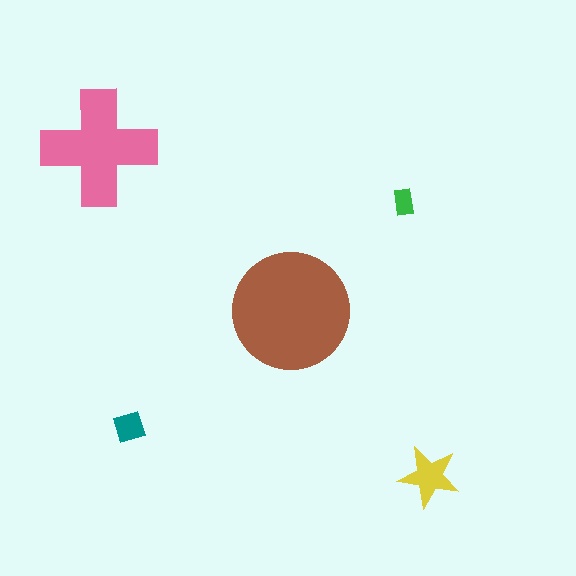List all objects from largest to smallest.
The brown circle, the pink cross, the yellow star, the teal square, the green rectangle.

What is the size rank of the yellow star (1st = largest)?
3rd.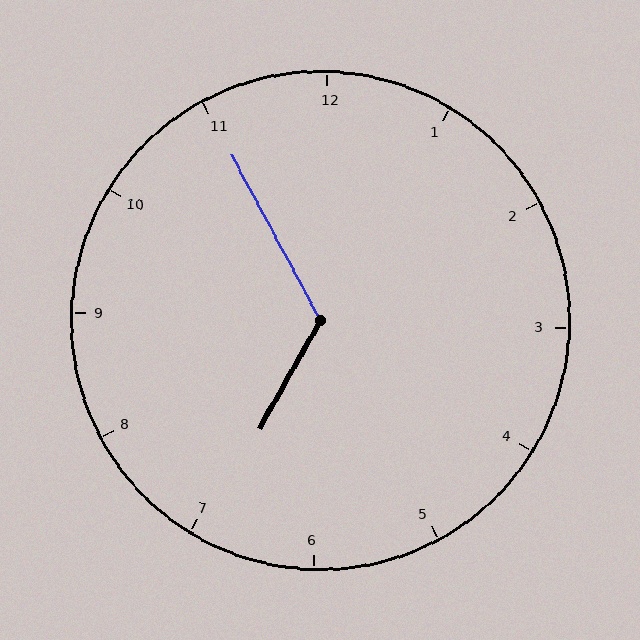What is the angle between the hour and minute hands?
Approximately 122 degrees.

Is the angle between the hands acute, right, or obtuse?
It is obtuse.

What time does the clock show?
6:55.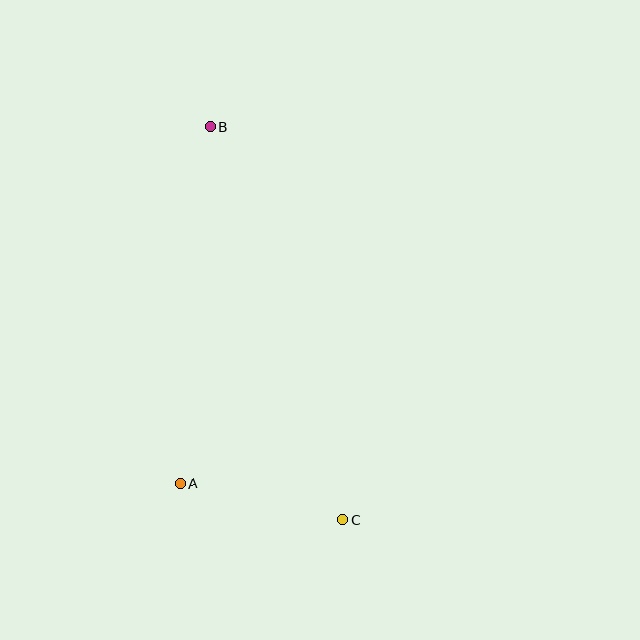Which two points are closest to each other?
Points A and C are closest to each other.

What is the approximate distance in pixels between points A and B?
The distance between A and B is approximately 357 pixels.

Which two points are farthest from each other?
Points B and C are farthest from each other.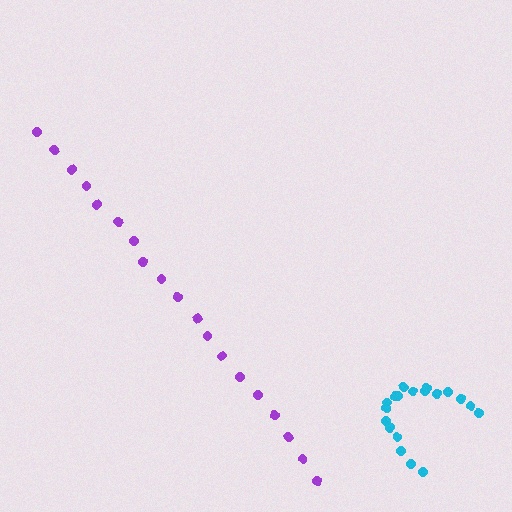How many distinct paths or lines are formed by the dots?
There are 2 distinct paths.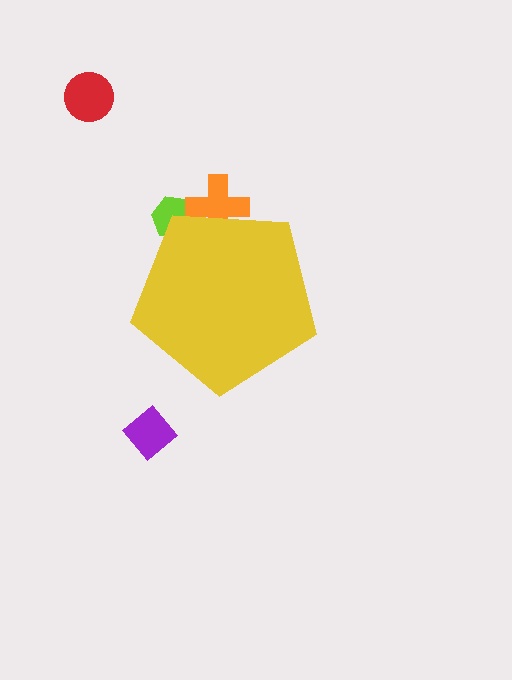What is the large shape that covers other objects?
A yellow pentagon.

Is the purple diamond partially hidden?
No, the purple diamond is fully visible.